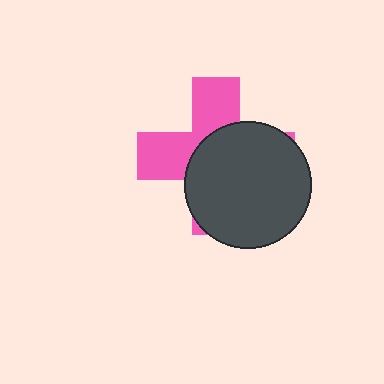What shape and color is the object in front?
The object in front is a dark gray circle.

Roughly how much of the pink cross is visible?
A small part of it is visible (roughly 41%).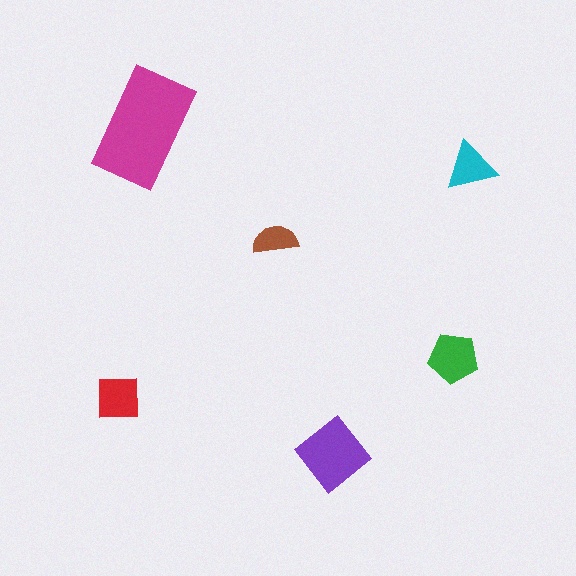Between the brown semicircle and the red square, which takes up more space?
The red square.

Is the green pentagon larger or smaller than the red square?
Larger.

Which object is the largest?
The magenta rectangle.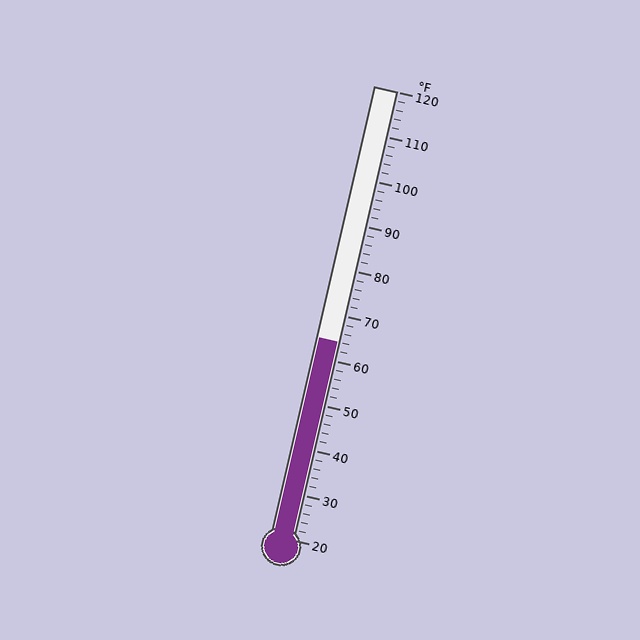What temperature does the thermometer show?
The thermometer shows approximately 64°F.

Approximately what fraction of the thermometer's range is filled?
The thermometer is filled to approximately 45% of its range.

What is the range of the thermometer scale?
The thermometer scale ranges from 20°F to 120°F.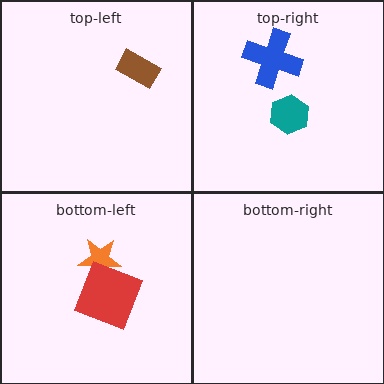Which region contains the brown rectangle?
The top-left region.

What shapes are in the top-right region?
The teal hexagon, the blue cross.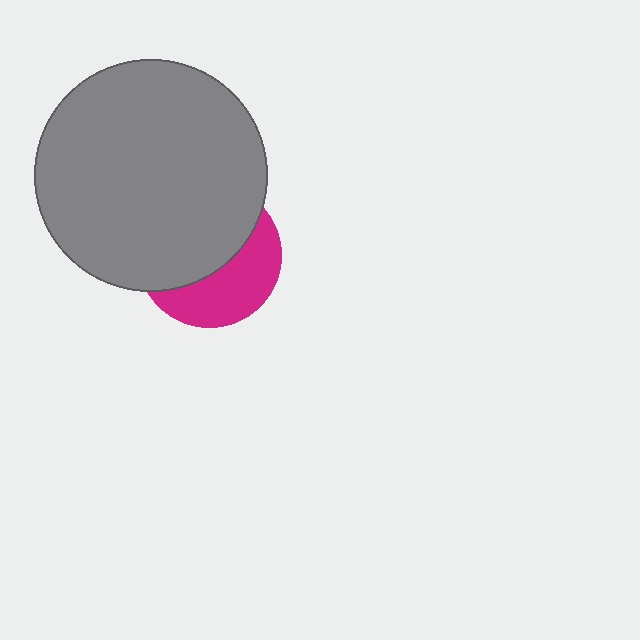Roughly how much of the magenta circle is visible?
A small part of it is visible (roughly 42%).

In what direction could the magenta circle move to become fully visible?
The magenta circle could move down. That would shift it out from behind the gray circle entirely.